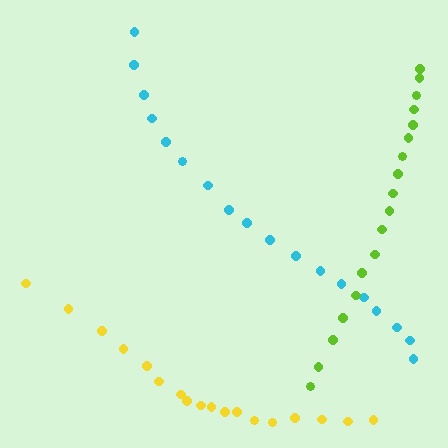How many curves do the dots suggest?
There are 3 distinct paths.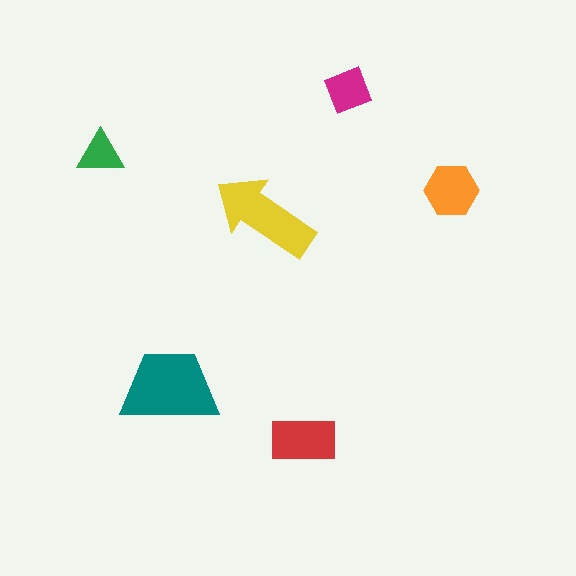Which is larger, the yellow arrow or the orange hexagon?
The yellow arrow.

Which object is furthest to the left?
The green triangle is leftmost.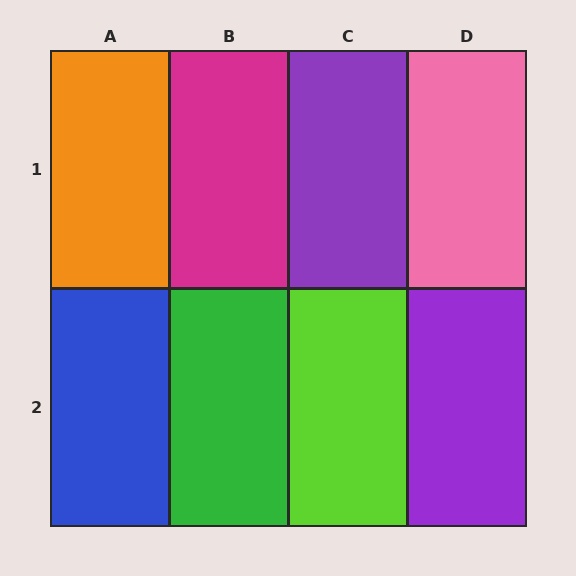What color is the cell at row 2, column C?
Lime.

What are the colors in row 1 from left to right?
Orange, magenta, purple, pink.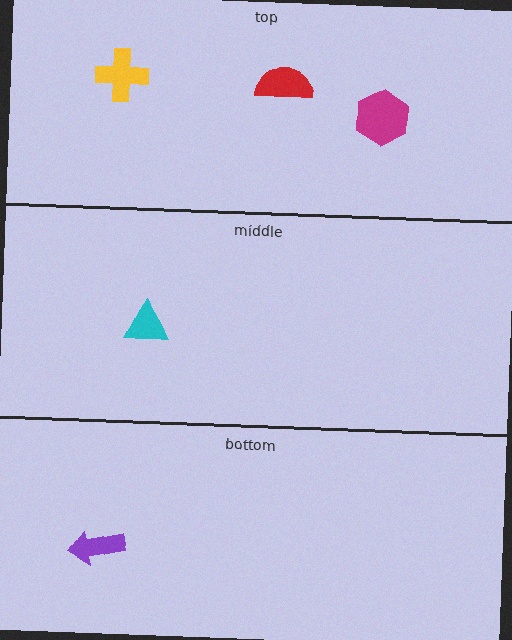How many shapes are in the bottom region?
1.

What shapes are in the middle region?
The cyan triangle.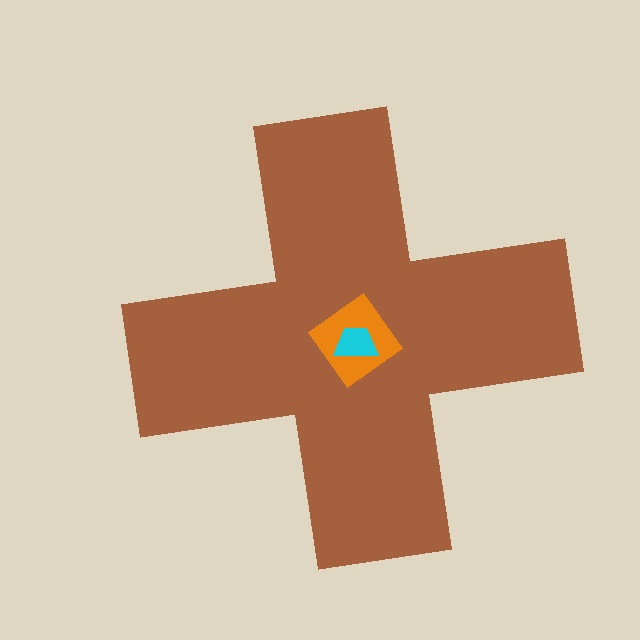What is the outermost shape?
The brown cross.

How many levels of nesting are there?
3.